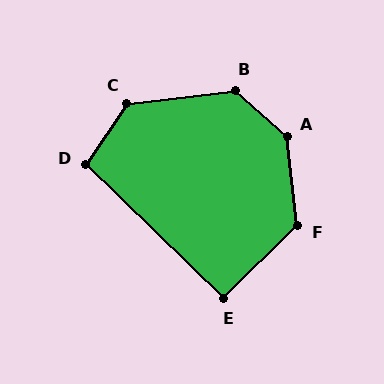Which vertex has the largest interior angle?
A, at approximately 138 degrees.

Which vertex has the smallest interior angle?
E, at approximately 92 degrees.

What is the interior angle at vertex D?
Approximately 100 degrees (obtuse).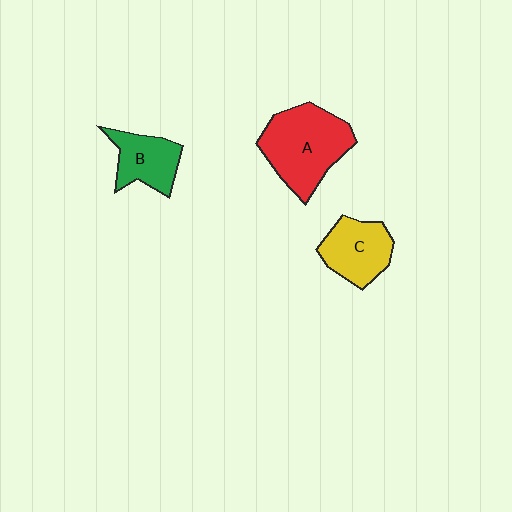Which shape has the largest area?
Shape A (red).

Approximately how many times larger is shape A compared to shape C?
Approximately 1.5 times.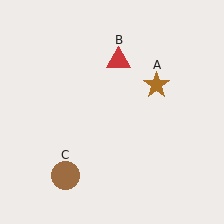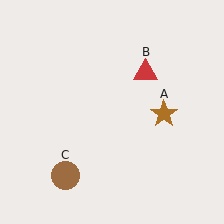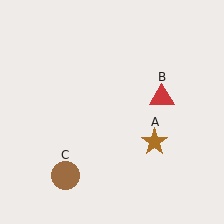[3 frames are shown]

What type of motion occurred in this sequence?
The brown star (object A), red triangle (object B) rotated clockwise around the center of the scene.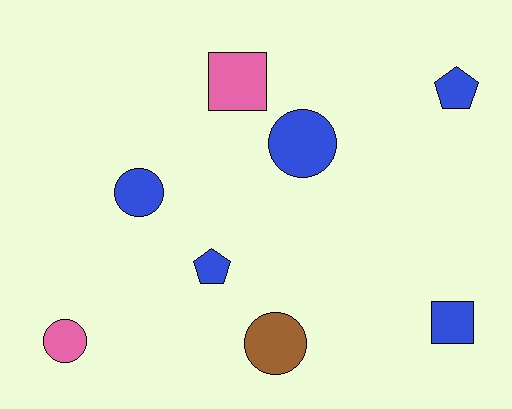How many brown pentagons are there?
There are no brown pentagons.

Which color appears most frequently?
Blue, with 5 objects.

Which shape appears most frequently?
Circle, with 4 objects.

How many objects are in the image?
There are 8 objects.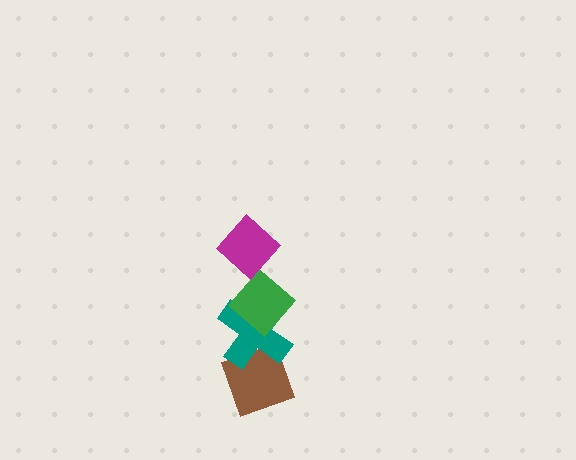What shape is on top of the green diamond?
The magenta diamond is on top of the green diamond.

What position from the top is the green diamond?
The green diamond is 2nd from the top.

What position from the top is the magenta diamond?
The magenta diamond is 1st from the top.